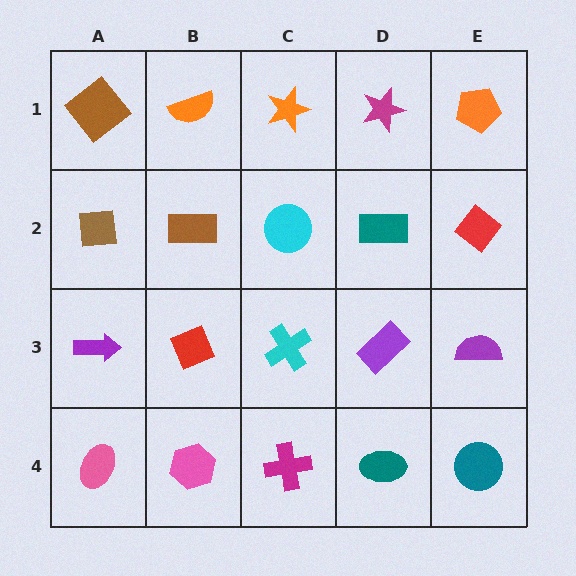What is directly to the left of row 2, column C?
A brown rectangle.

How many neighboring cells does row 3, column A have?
3.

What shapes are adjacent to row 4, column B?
A red diamond (row 3, column B), a pink ellipse (row 4, column A), a magenta cross (row 4, column C).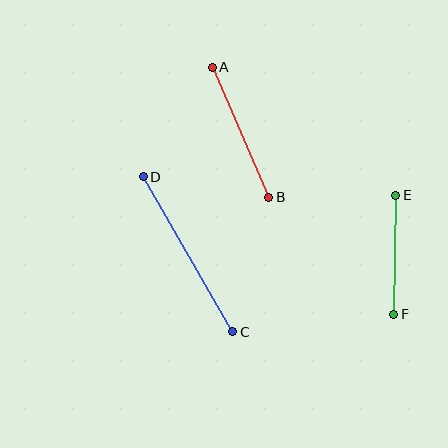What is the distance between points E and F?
The distance is approximately 119 pixels.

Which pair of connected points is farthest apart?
Points C and D are farthest apart.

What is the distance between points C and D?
The distance is approximately 179 pixels.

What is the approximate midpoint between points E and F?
The midpoint is at approximately (395, 255) pixels.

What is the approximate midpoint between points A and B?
The midpoint is at approximately (241, 132) pixels.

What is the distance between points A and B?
The distance is approximately 141 pixels.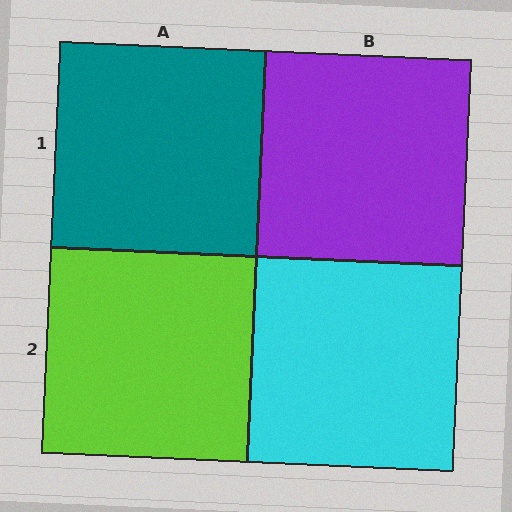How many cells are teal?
1 cell is teal.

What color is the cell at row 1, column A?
Teal.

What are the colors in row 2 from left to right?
Lime, cyan.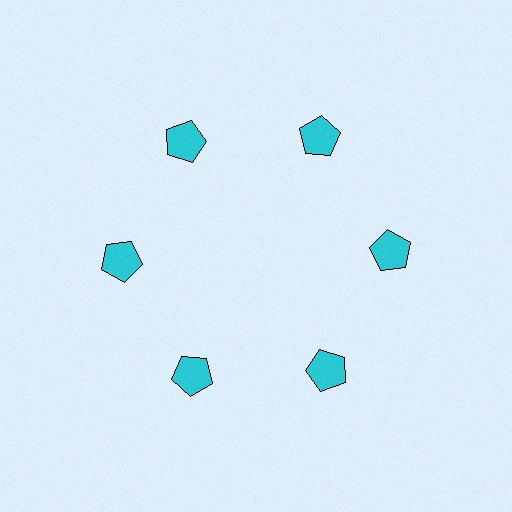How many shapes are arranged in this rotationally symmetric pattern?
There are 6 shapes, arranged in 6 groups of 1.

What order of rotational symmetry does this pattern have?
This pattern has 6-fold rotational symmetry.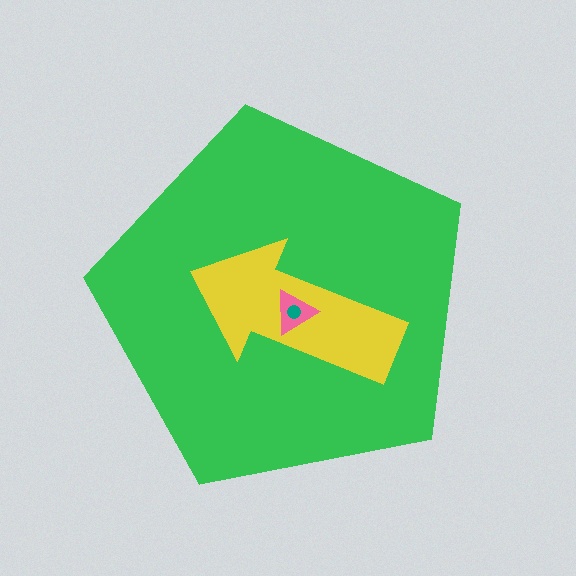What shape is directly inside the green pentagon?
The yellow arrow.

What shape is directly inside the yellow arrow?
The pink triangle.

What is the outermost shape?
The green pentagon.